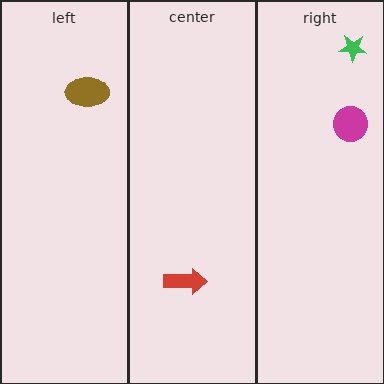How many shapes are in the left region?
1.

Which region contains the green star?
The right region.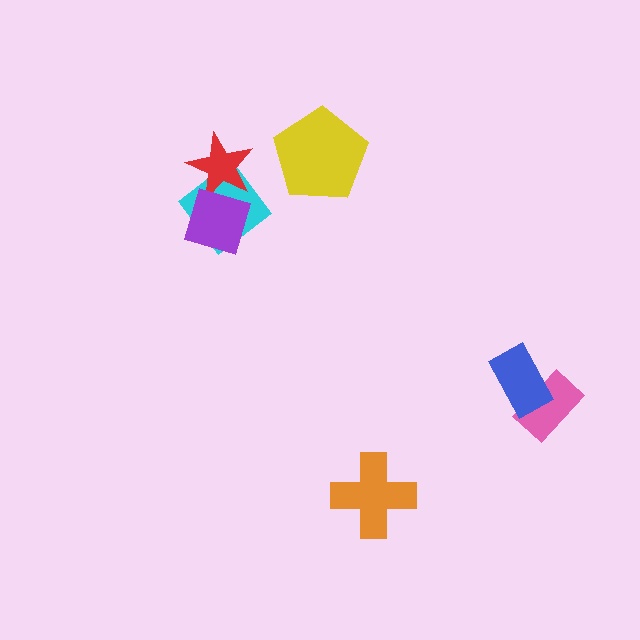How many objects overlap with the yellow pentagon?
0 objects overlap with the yellow pentagon.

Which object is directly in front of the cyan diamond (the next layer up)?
The red star is directly in front of the cyan diamond.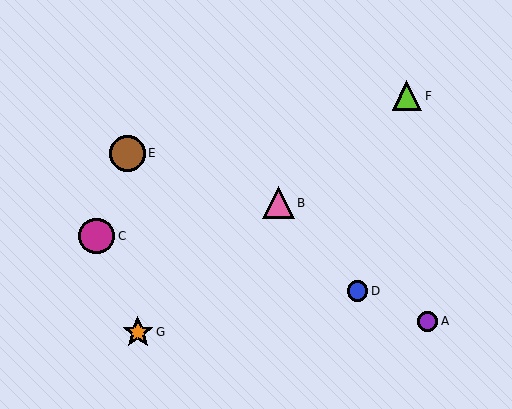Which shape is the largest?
The magenta circle (labeled C) is the largest.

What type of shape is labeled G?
Shape G is an orange star.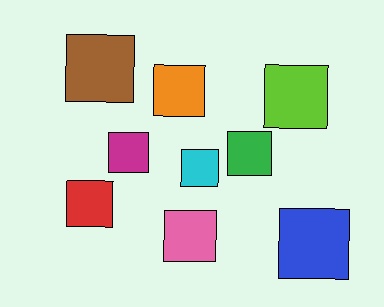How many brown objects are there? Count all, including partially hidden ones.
There is 1 brown object.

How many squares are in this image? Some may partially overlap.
There are 9 squares.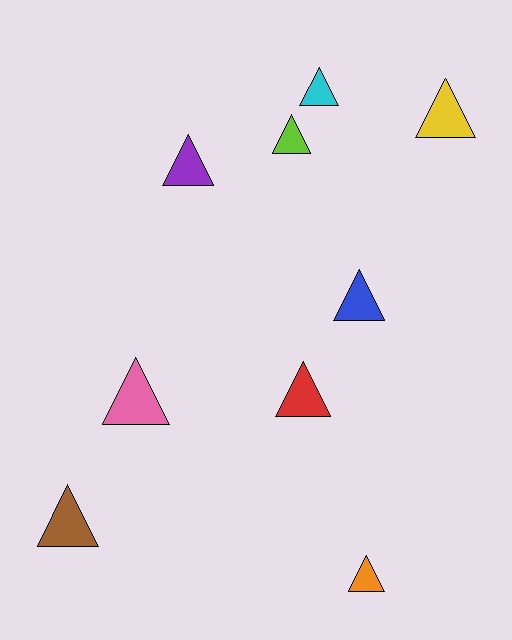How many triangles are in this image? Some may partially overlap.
There are 9 triangles.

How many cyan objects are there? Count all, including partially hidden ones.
There is 1 cyan object.